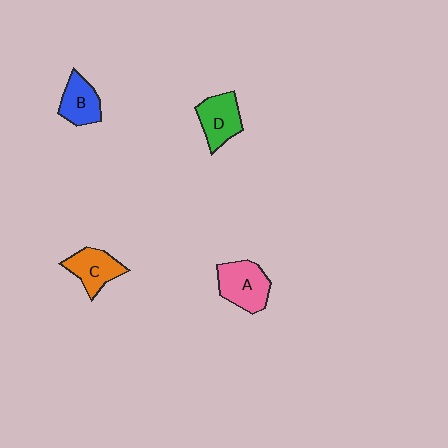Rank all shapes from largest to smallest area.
From largest to smallest: A (pink), D (green), C (orange), B (blue).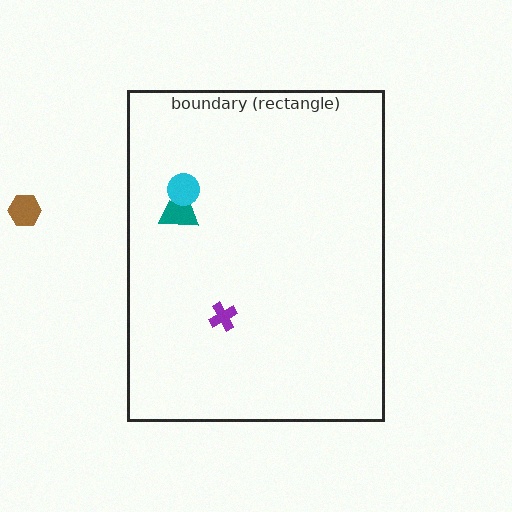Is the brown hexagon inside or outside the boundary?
Outside.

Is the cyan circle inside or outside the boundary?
Inside.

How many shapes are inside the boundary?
3 inside, 1 outside.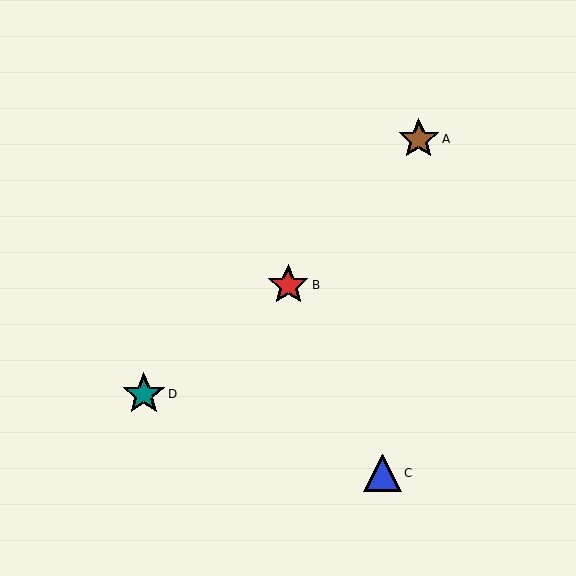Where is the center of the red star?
The center of the red star is at (288, 285).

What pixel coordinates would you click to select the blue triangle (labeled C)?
Click at (382, 473) to select the blue triangle C.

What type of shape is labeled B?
Shape B is a red star.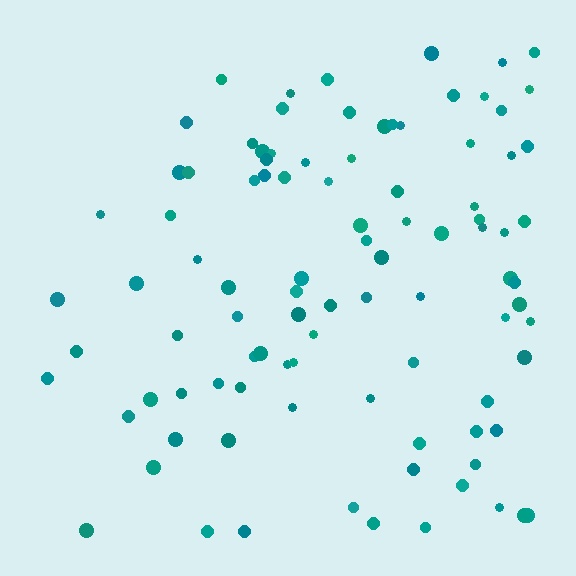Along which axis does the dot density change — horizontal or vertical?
Horizontal.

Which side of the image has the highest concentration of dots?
The right.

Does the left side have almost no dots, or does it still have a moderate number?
Still a moderate number, just noticeably fewer than the right.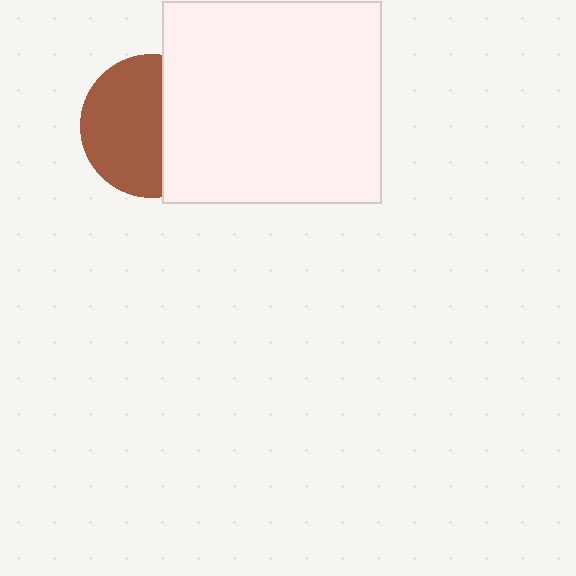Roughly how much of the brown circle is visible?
About half of it is visible (roughly 58%).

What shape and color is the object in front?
The object in front is a white rectangle.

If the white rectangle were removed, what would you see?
You would see the complete brown circle.